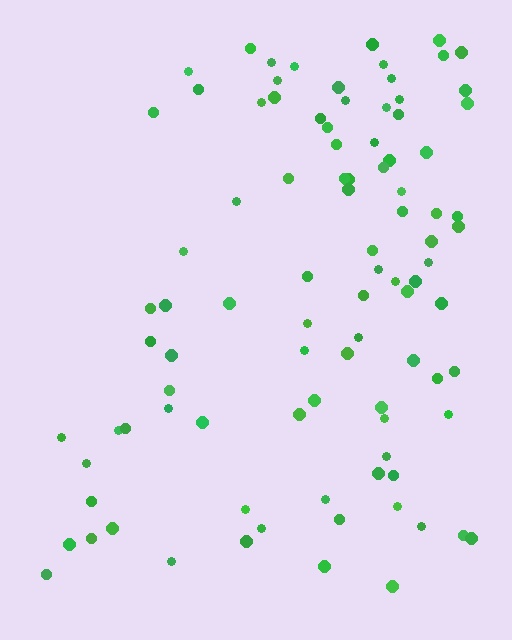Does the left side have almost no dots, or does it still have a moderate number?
Still a moderate number, just noticeably fewer than the right.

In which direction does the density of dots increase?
From left to right, with the right side densest.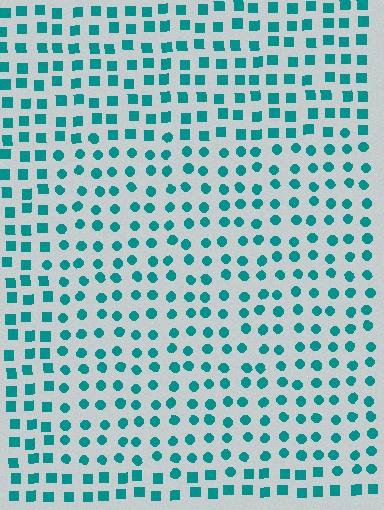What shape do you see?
I see a rectangle.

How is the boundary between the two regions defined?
The boundary is defined by a change in element shape: circles inside vs. squares outside. All elements share the same color and spacing.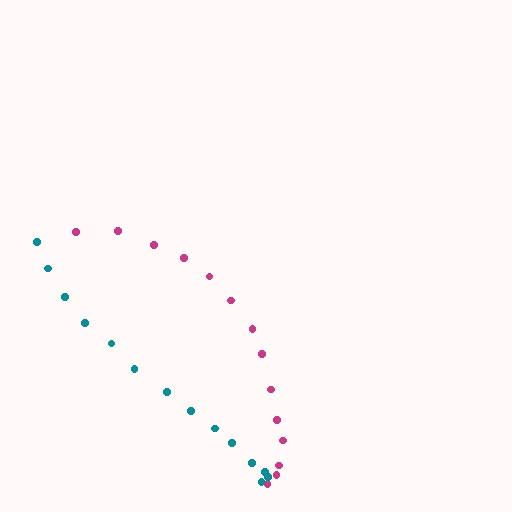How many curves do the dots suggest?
There are 2 distinct paths.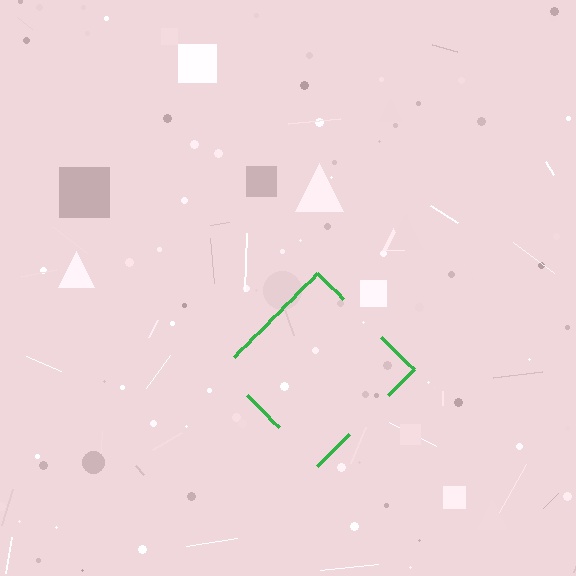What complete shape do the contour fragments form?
The contour fragments form a diamond.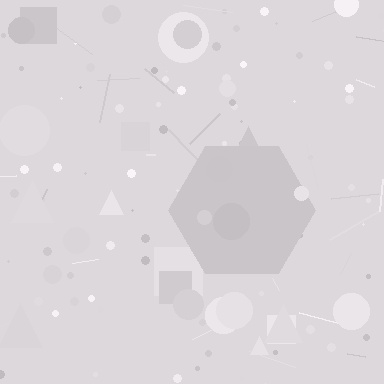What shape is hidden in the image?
A hexagon is hidden in the image.